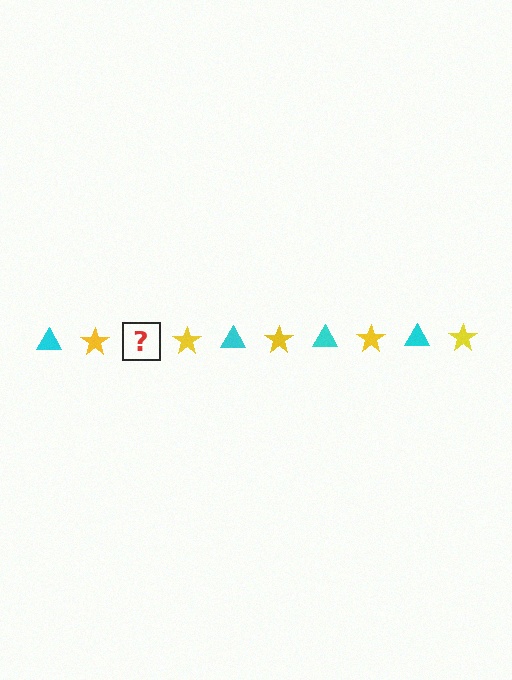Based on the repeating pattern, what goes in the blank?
The blank should be a cyan triangle.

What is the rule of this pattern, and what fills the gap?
The rule is that the pattern alternates between cyan triangle and yellow star. The gap should be filled with a cyan triangle.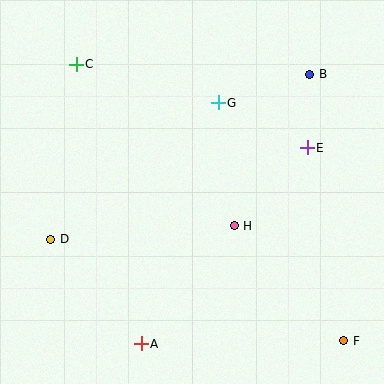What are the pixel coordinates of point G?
Point G is at (218, 103).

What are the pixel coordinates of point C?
Point C is at (76, 64).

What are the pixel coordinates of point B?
Point B is at (310, 74).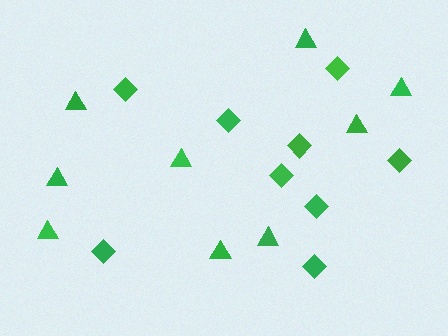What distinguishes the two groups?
There are 2 groups: one group of triangles (9) and one group of diamonds (9).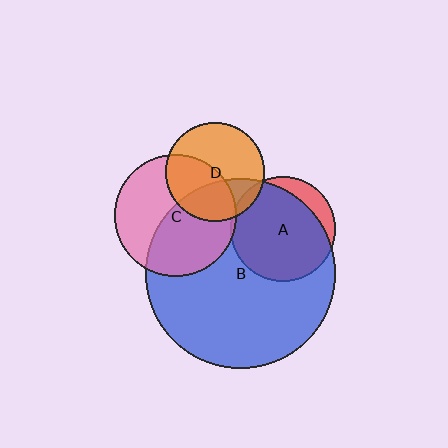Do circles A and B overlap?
Yes.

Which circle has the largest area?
Circle B (blue).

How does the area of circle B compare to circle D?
Approximately 3.7 times.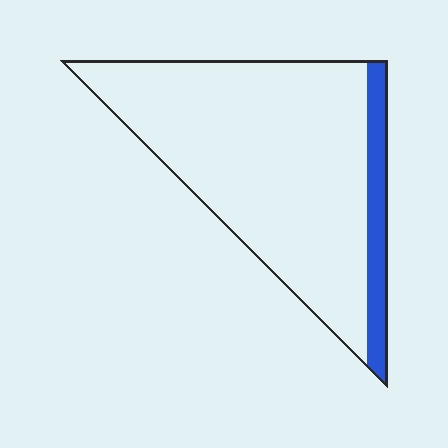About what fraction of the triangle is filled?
About one eighth (1/8).